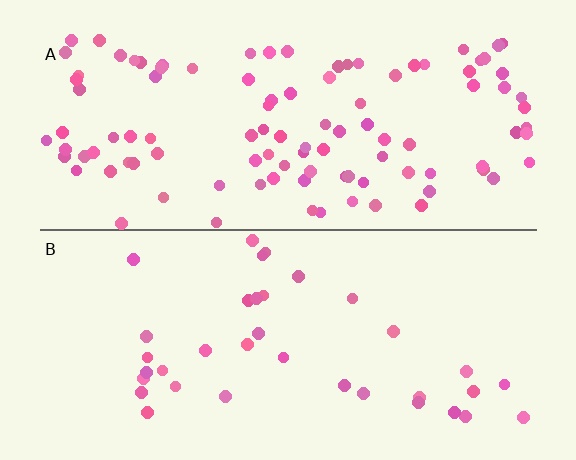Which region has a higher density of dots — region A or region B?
A (the top).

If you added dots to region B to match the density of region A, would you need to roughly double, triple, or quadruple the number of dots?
Approximately triple.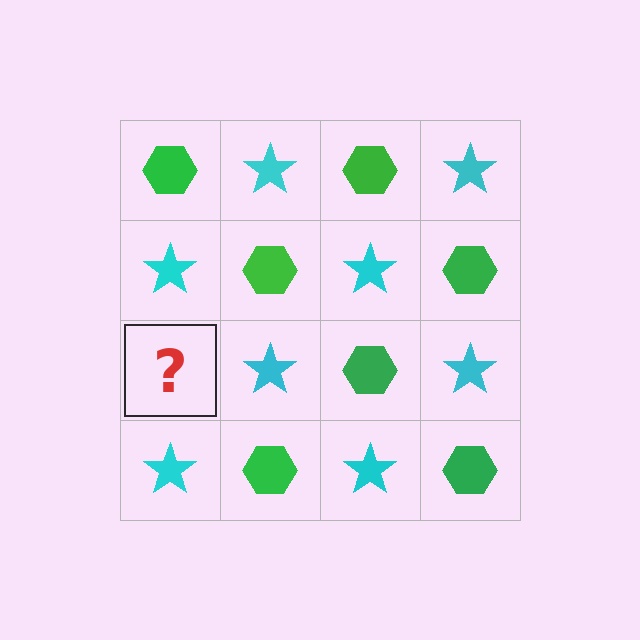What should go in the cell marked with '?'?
The missing cell should contain a green hexagon.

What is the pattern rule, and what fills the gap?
The rule is that it alternates green hexagon and cyan star in a checkerboard pattern. The gap should be filled with a green hexagon.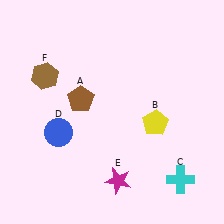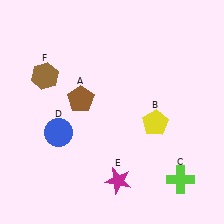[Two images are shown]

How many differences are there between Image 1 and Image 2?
There is 1 difference between the two images.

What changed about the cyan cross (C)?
In Image 1, C is cyan. In Image 2, it changed to lime.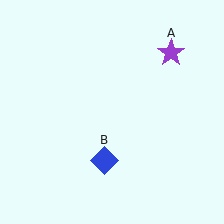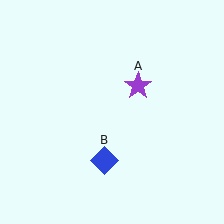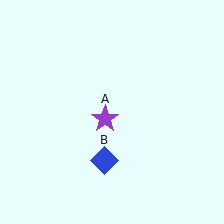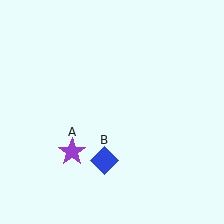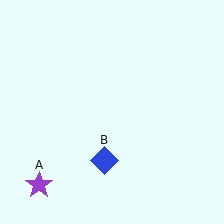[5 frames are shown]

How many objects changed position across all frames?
1 object changed position: purple star (object A).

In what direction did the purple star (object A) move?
The purple star (object A) moved down and to the left.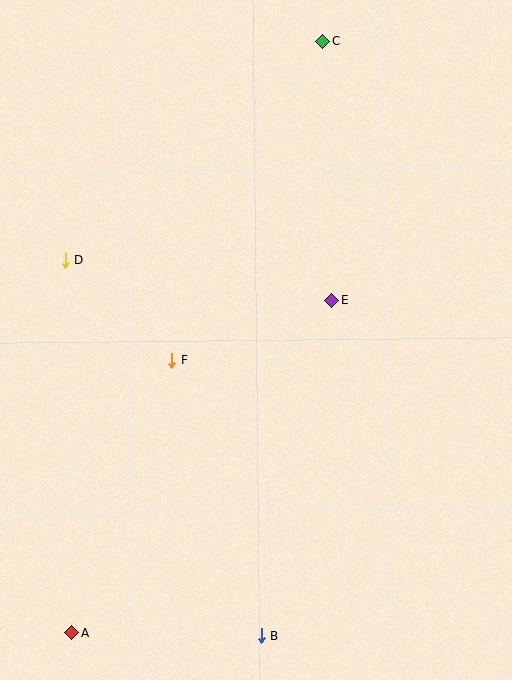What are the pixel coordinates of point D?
Point D is at (66, 260).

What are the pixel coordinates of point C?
Point C is at (323, 41).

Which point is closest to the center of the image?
Point E at (331, 301) is closest to the center.